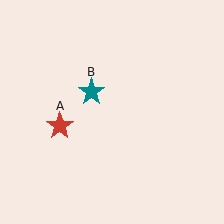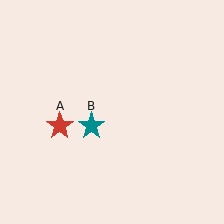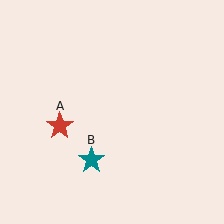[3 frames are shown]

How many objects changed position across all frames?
1 object changed position: teal star (object B).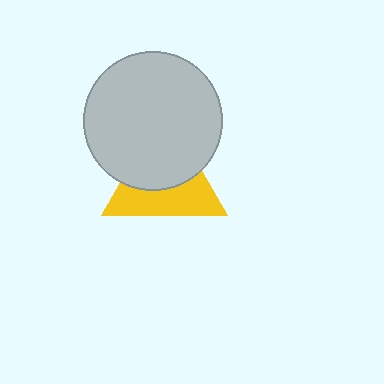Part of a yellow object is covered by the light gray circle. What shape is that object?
It is a triangle.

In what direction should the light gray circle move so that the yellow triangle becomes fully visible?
The light gray circle should move up. That is the shortest direction to clear the overlap and leave the yellow triangle fully visible.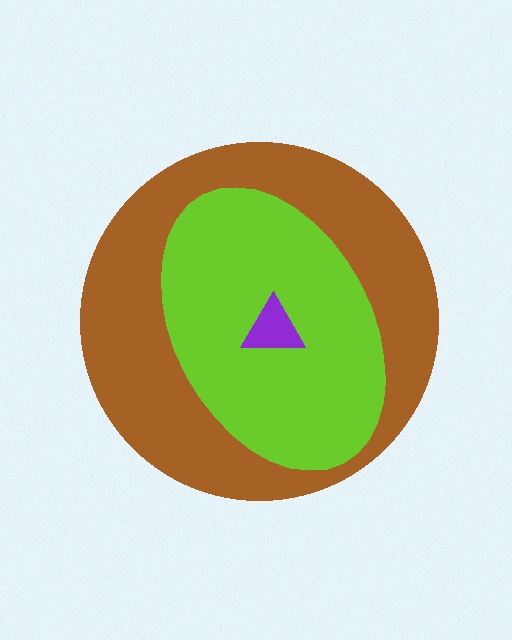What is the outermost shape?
The brown circle.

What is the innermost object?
The purple triangle.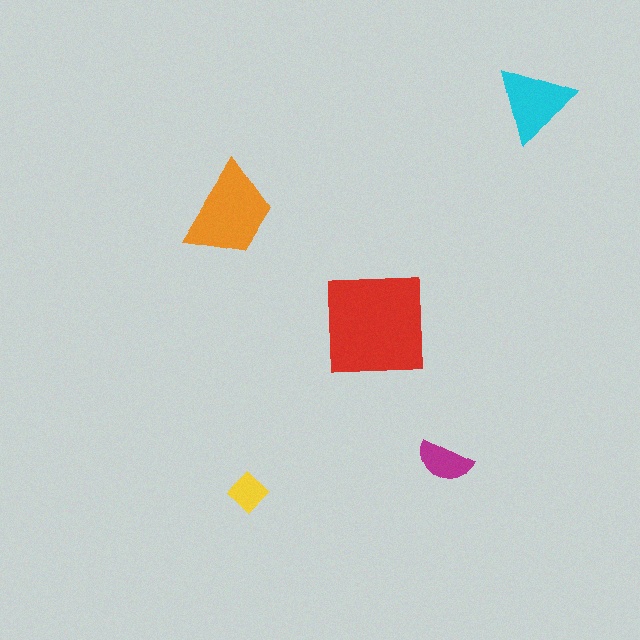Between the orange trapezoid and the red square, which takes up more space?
The red square.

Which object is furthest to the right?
The cyan triangle is rightmost.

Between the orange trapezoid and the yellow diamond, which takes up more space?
The orange trapezoid.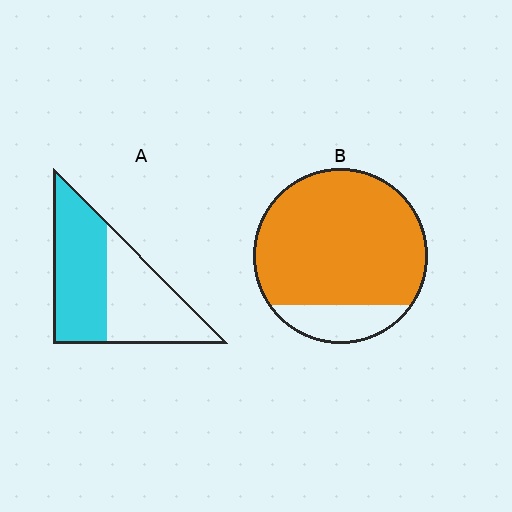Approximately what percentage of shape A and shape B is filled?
A is approximately 50% and B is approximately 85%.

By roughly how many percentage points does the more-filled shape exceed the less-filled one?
By roughly 30 percentage points (B over A).